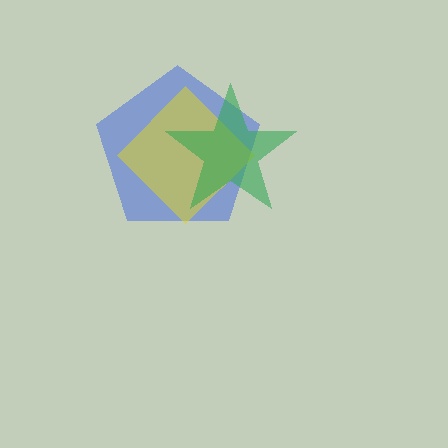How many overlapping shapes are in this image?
There are 3 overlapping shapes in the image.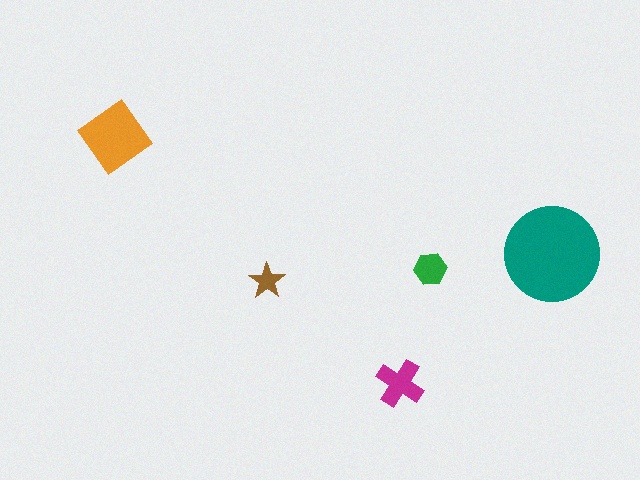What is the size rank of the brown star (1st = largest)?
5th.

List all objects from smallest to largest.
The brown star, the green hexagon, the magenta cross, the orange diamond, the teal circle.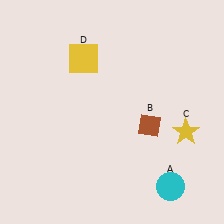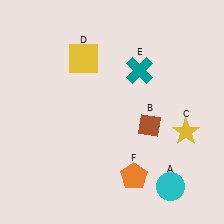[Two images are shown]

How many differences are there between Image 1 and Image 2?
There are 2 differences between the two images.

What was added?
A teal cross (E), an orange pentagon (F) were added in Image 2.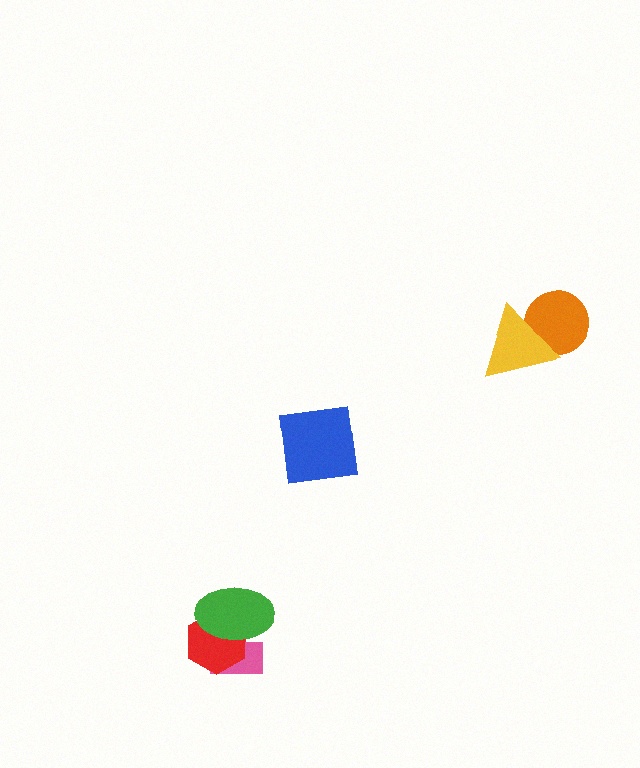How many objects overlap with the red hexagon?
2 objects overlap with the red hexagon.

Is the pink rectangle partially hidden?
Yes, it is partially covered by another shape.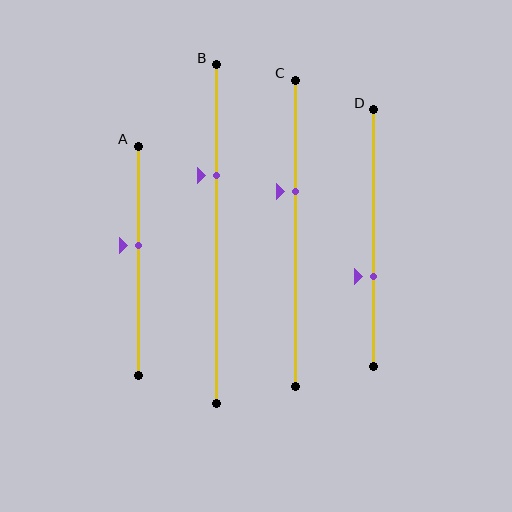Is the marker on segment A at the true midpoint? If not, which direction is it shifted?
No, the marker on segment A is shifted upward by about 7% of the segment length.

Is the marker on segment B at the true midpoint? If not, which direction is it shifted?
No, the marker on segment B is shifted upward by about 17% of the segment length.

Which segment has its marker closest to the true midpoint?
Segment A has its marker closest to the true midpoint.